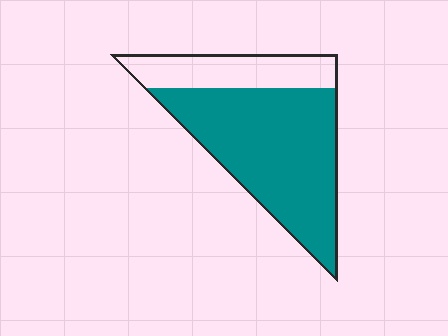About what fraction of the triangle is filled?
About three quarters (3/4).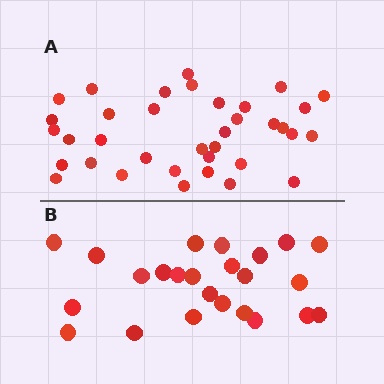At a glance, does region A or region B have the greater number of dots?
Region A (the top region) has more dots.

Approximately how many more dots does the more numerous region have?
Region A has roughly 12 or so more dots than region B.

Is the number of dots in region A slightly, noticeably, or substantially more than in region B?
Region A has substantially more. The ratio is roughly 1.5 to 1.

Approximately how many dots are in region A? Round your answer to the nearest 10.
About 40 dots. (The exact count is 36, which rounds to 40.)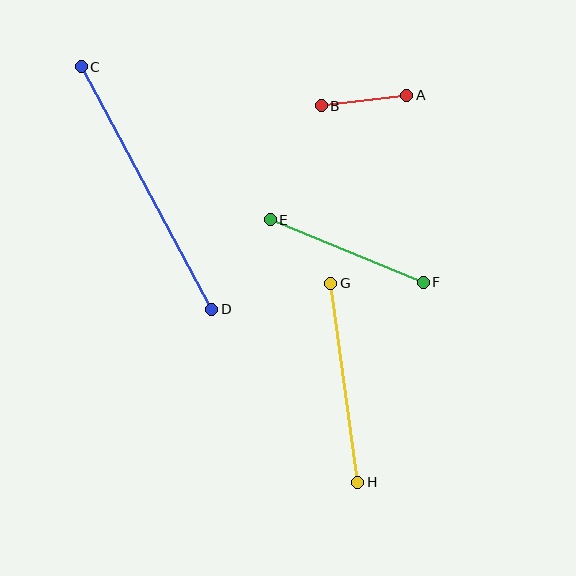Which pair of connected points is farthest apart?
Points C and D are farthest apart.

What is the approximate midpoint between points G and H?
The midpoint is at approximately (344, 383) pixels.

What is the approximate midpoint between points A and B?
The midpoint is at approximately (364, 100) pixels.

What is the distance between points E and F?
The distance is approximately 165 pixels.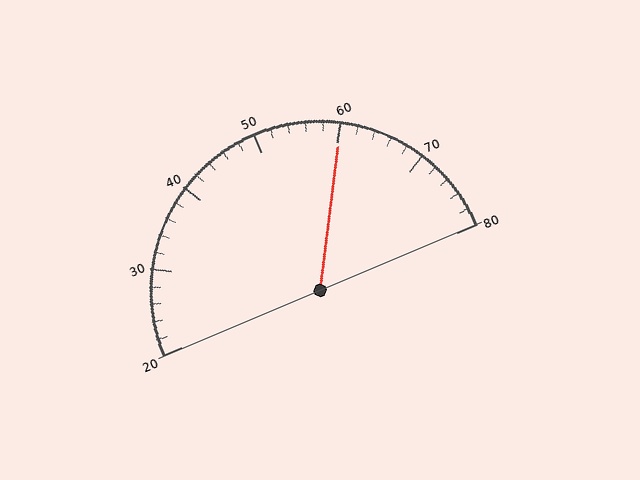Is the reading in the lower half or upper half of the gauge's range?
The reading is in the upper half of the range (20 to 80).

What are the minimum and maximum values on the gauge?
The gauge ranges from 20 to 80.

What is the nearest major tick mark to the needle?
The nearest major tick mark is 60.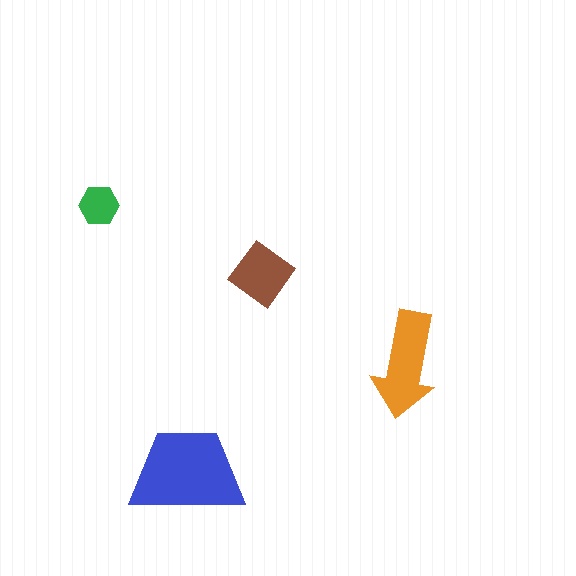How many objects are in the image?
There are 4 objects in the image.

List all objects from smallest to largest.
The green hexagon, the brown diamond, the orange arrow, the blue trapezoid.